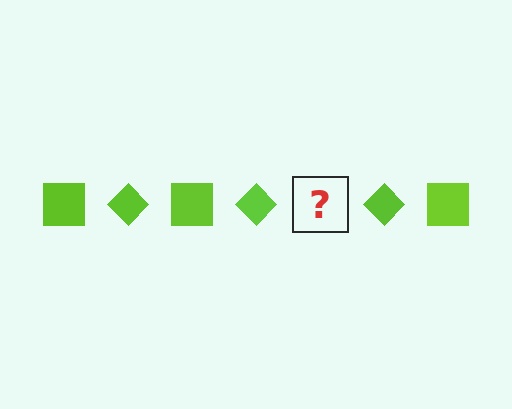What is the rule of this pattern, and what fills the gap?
The rule is that the pattern cycles through square, diamond shapes in lime. The gap should be filled with a lime square.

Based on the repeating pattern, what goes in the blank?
The blank should be a lime square.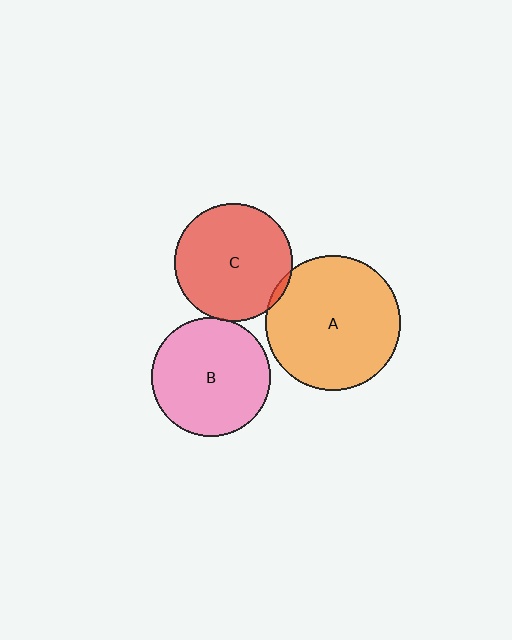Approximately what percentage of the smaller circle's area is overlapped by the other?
Approximately 5%.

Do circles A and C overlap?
Yes.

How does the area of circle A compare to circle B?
Approximately 1.3 times.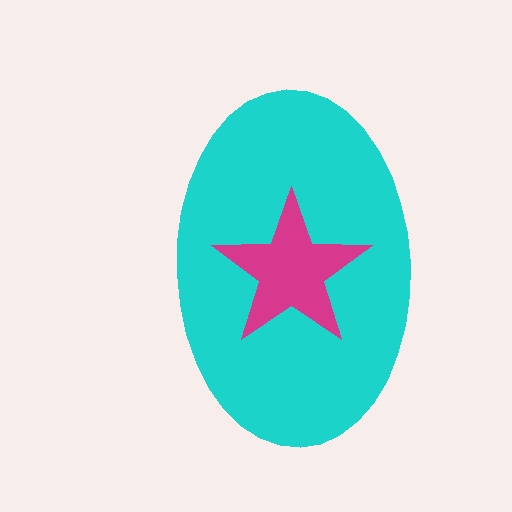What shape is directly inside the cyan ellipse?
The magenta star.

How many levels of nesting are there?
2.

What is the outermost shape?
The cyan ellipse.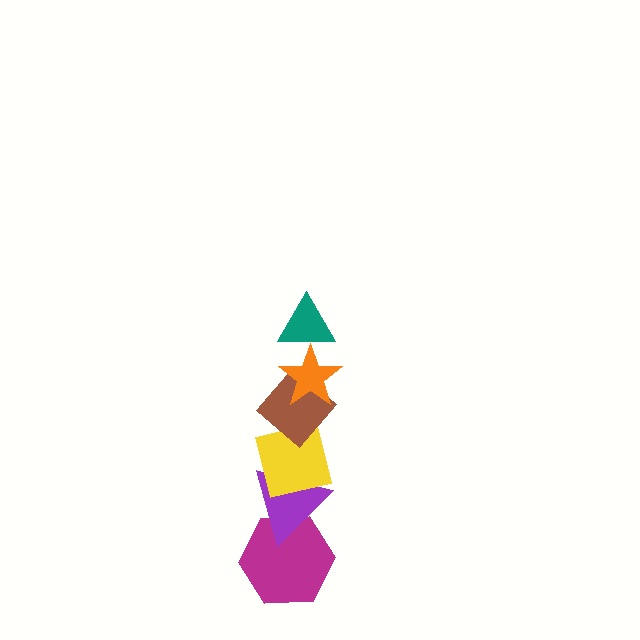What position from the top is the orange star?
The orange star is 2nd from the top.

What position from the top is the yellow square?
The yellow square is 4th from the top.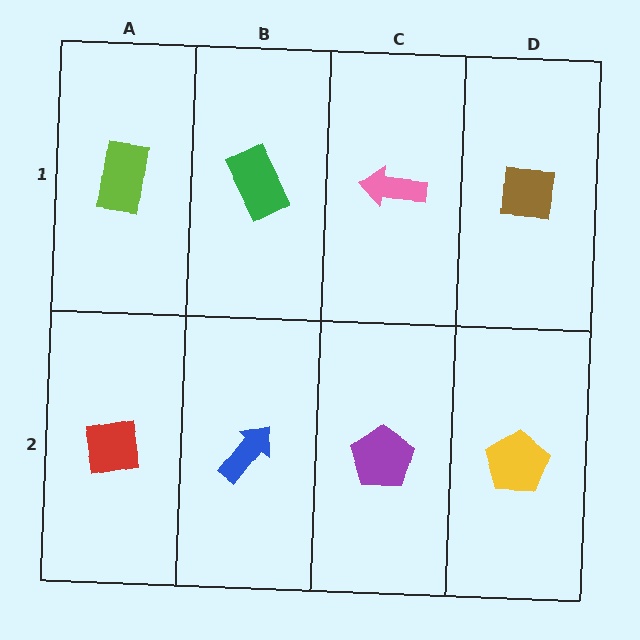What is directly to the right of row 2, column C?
A yellow pentagon.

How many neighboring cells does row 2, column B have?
3.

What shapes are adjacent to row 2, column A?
A lime rectangle (row 1, column A), a blue arrow (row 2, column B).